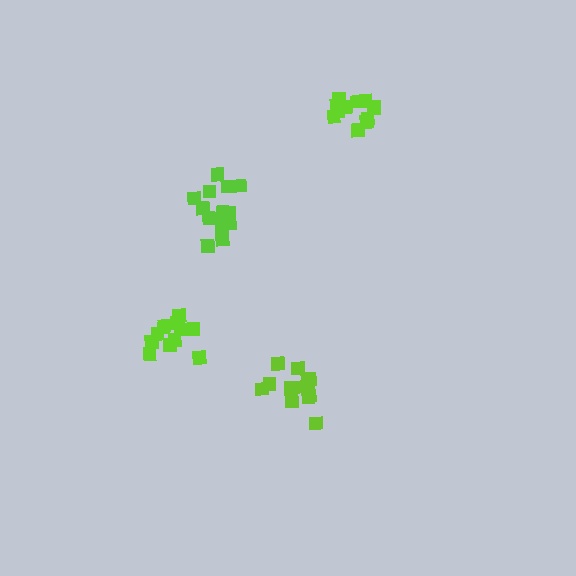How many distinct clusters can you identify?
There are 4 distinct clusters.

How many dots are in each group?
Group 1: 12 dots, Group 2: 13 dots, Group 3: 12 dots, Group 4: 15 dots (52 total).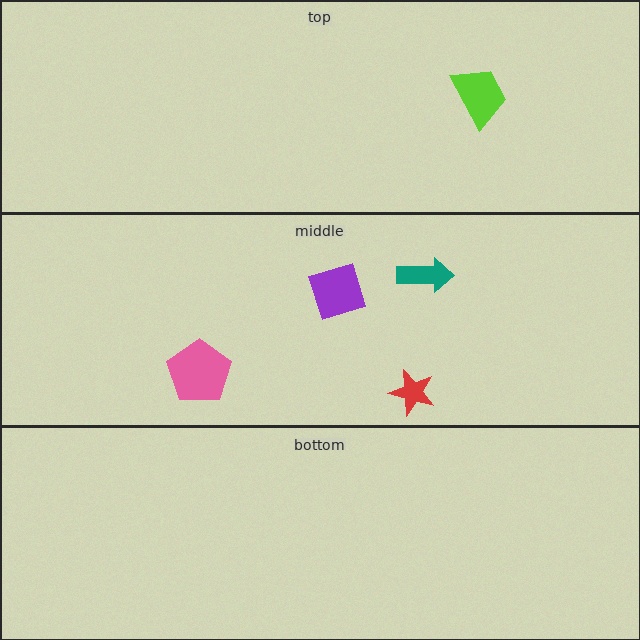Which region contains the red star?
The middle region.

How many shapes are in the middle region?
4.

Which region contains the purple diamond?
The middle region.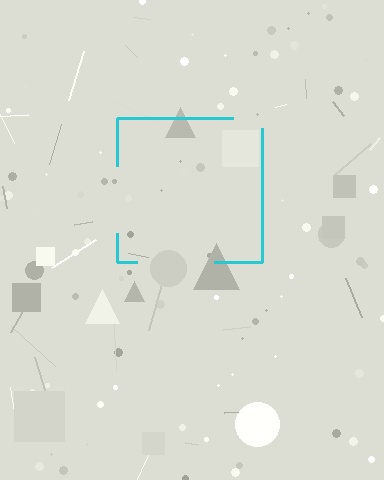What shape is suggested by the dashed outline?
The dashed outline suggests a square.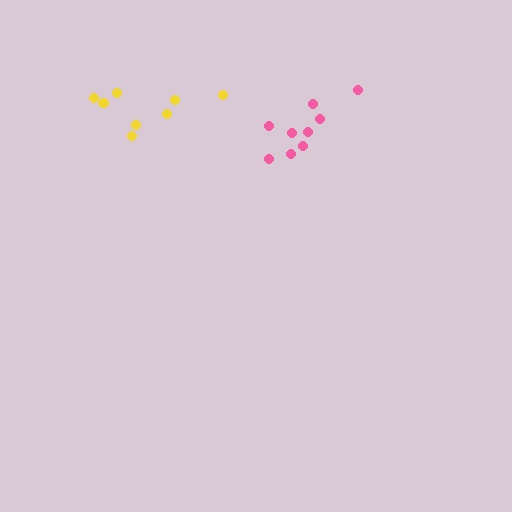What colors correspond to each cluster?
The clusters are colored: pink, yellow.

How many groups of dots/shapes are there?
There are 2 groups.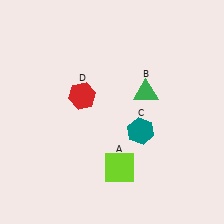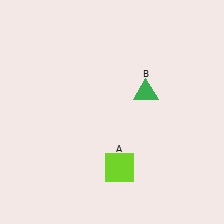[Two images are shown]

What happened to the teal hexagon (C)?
The teal hexagon (C) was removed in Image 2. It was in the bottom-right area of Image 1.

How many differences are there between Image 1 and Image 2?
There are 2 differences between the two images.